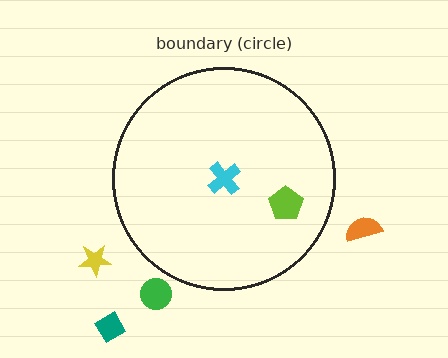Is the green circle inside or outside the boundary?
Outside.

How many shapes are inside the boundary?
2 inside, 4 outside.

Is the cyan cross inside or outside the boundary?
Inside.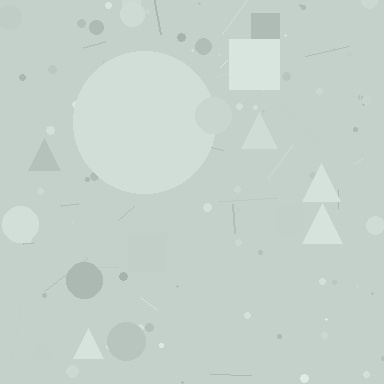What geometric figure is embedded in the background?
A circle is embedded in the background.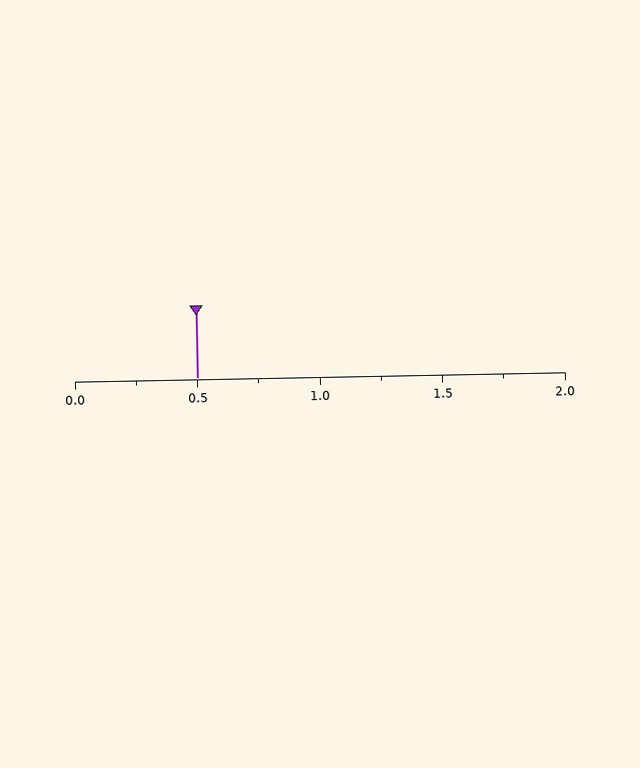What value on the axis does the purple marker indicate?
The marker indicates approximately 0.5.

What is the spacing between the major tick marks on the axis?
The major ticks are spaced 0.5 apart.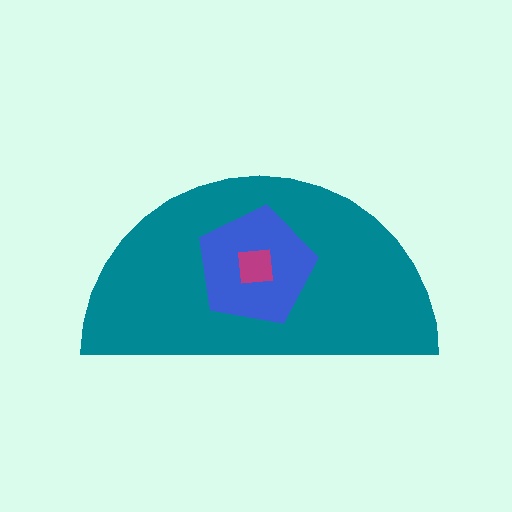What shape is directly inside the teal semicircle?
The blue pentagon.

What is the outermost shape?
The teal semicircle.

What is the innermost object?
The magenta square.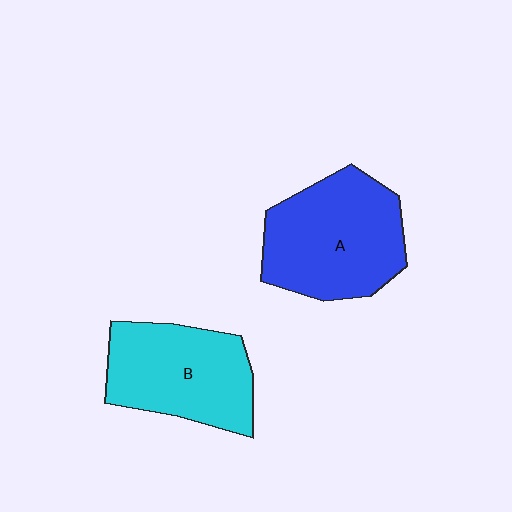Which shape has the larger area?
Shape A (blue).